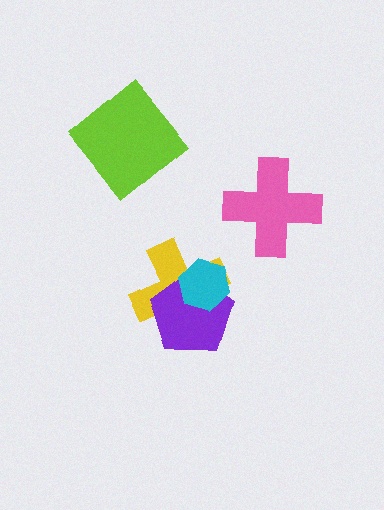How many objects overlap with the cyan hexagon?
2 objects overlap with the cyan hexagon.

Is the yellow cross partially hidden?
Yes, it is partially covered by another shape.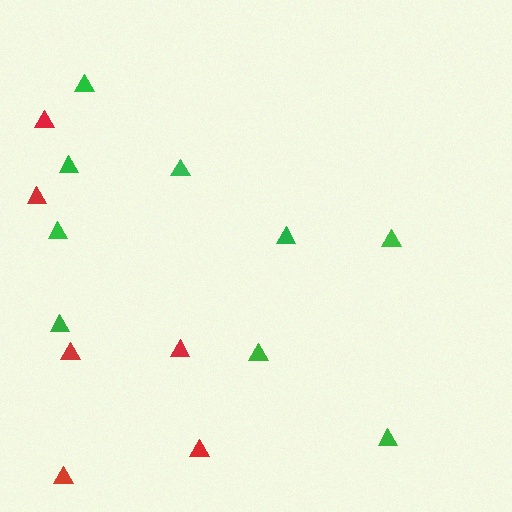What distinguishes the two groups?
There are 2 groups: one group of red triangles (6) and one group of green triangles (9).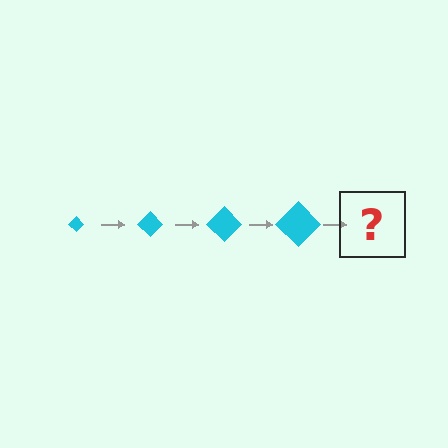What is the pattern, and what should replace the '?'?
The pattern is that the diamond gets progressively larger each step. The '?' should be a cyan diamond, larger than the previous one.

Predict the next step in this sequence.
The next step is a cyan diamond, larger than the previous one.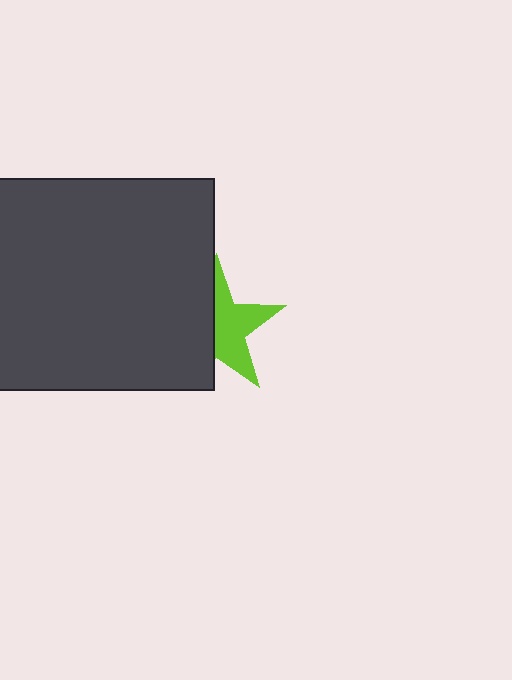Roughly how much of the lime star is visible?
About half of it is visible (roughly 51%).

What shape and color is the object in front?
The object in front is a dark gray rectangle.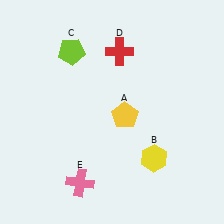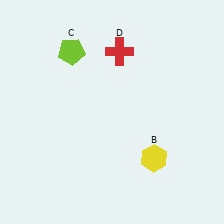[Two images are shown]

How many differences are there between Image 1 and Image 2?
There are 2 differences between the two images.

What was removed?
The pink cross (E), the yellow pentagon (A) were removed in Image 2.